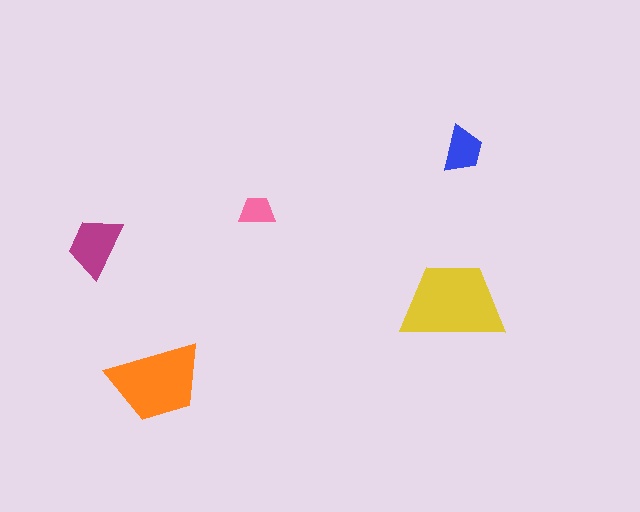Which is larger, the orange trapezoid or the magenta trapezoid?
The orange one.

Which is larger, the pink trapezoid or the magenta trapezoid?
The magenta one.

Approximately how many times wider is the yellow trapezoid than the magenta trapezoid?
About 1.5 times wider.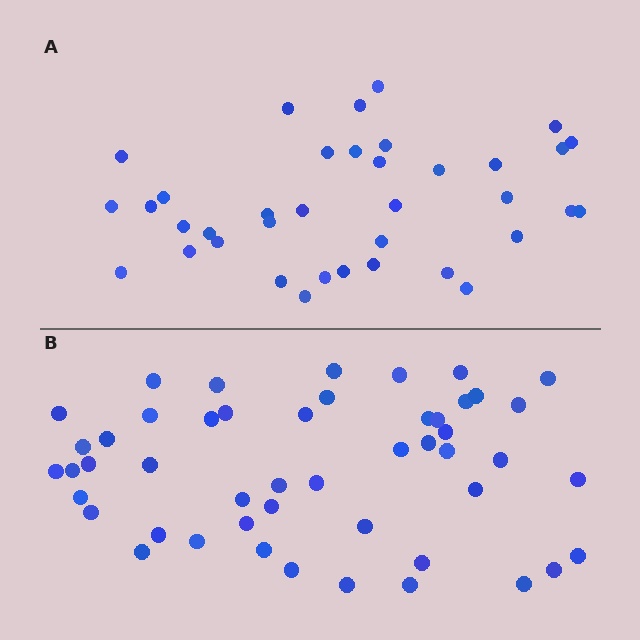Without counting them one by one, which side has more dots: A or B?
Region B (the bottom region) has more dots.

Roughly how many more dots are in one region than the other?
Region B has roughly 12 or so more dots than region A.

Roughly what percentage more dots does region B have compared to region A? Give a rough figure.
About 30% more.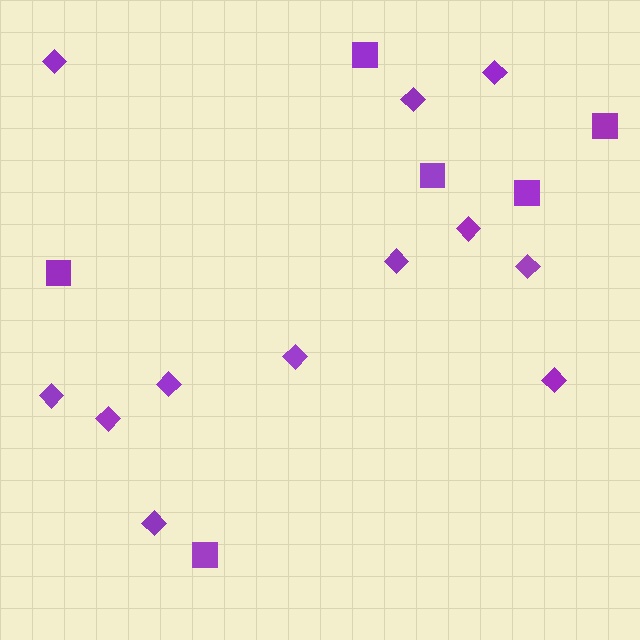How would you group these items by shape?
There are 2 groups: one group of diamonds (12) and one group of squares (6).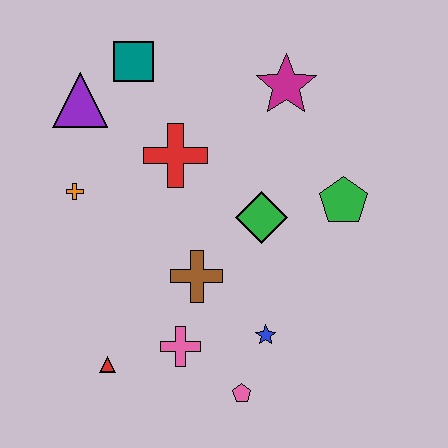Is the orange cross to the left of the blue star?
Yes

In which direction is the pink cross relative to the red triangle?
The pink cross is to the right of the red triangle.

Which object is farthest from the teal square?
The pink pentagon is farthest from the teal square.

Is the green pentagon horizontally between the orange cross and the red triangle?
No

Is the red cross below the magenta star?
Yes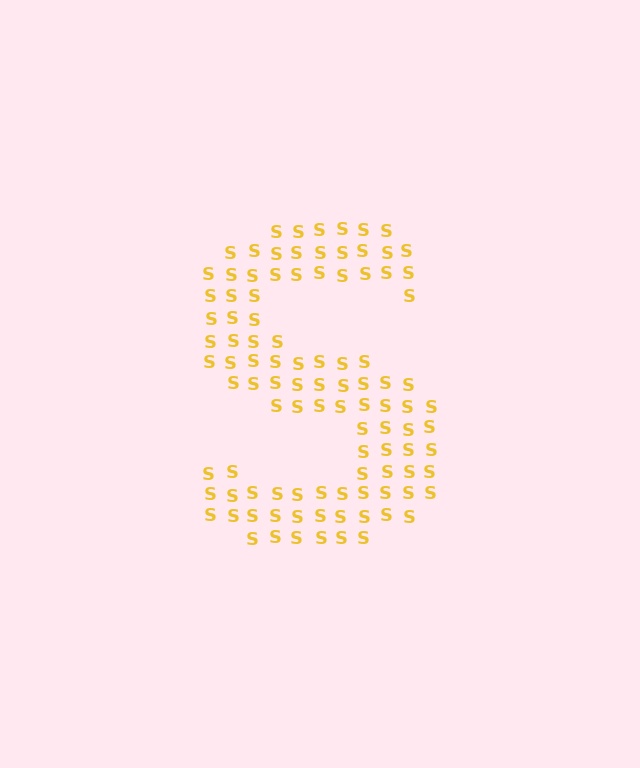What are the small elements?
The small elements are letter S's.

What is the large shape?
The large shape is the letter S.